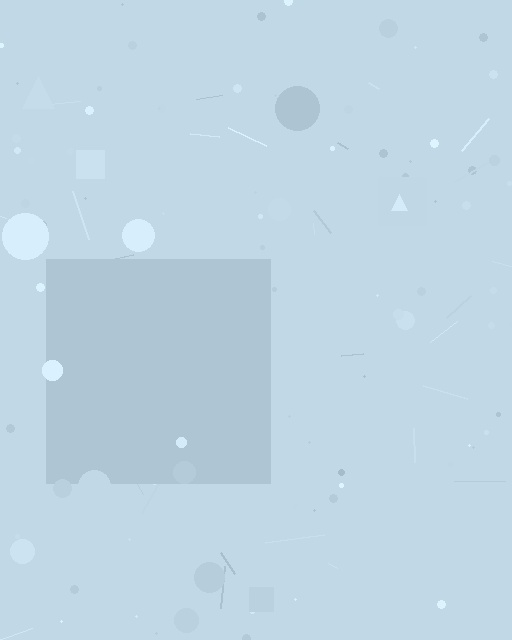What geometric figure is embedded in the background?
A square is embedded in the background.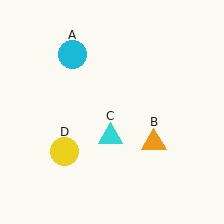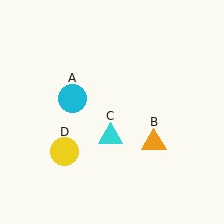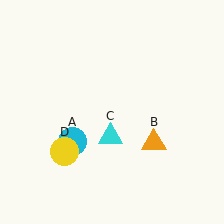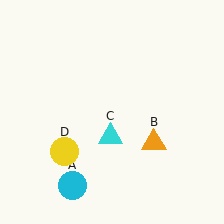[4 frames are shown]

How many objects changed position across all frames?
1 object changed position: cyan circle (object A).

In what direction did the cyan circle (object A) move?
The cyan circle (object A) moved down.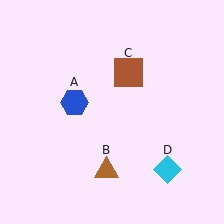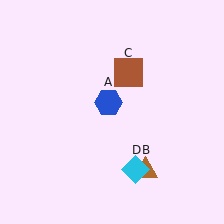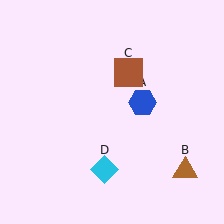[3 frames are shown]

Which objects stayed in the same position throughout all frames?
Brown square (object C) remained stationary.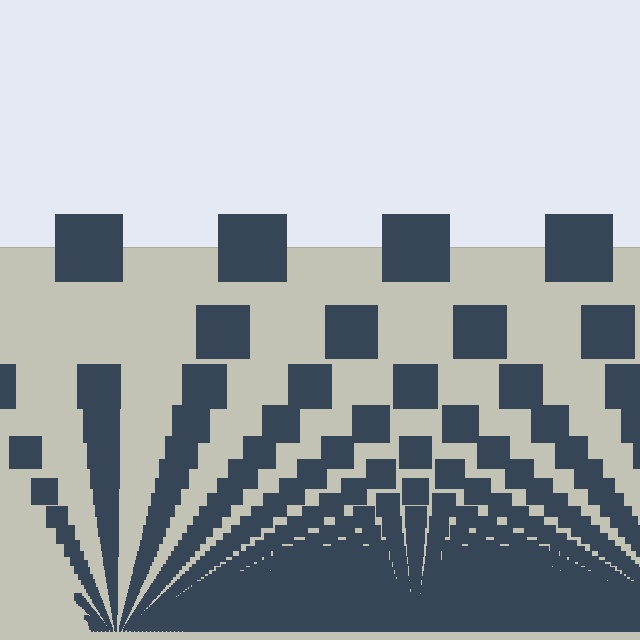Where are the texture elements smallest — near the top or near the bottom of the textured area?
Near the bottom.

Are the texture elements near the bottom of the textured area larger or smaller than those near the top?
Smaller. The gradient is inverted — elements near the bottom are smaller and denser.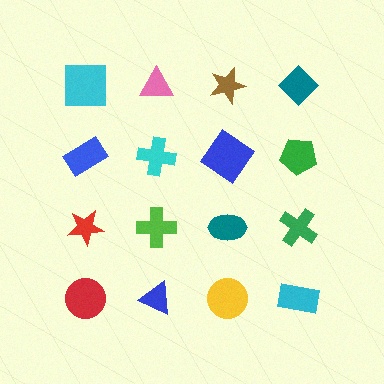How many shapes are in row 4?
4 shapes.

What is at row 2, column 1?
A blue rectangle.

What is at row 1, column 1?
A cyan square.